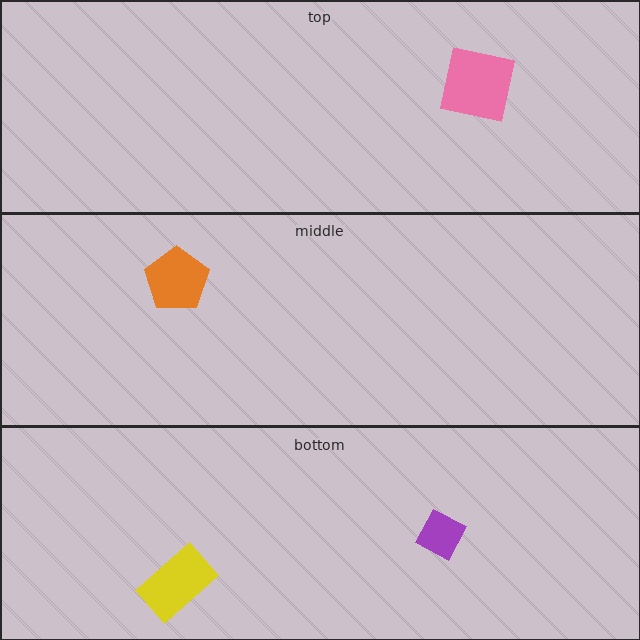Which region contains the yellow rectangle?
The bottom region.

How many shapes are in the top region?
1.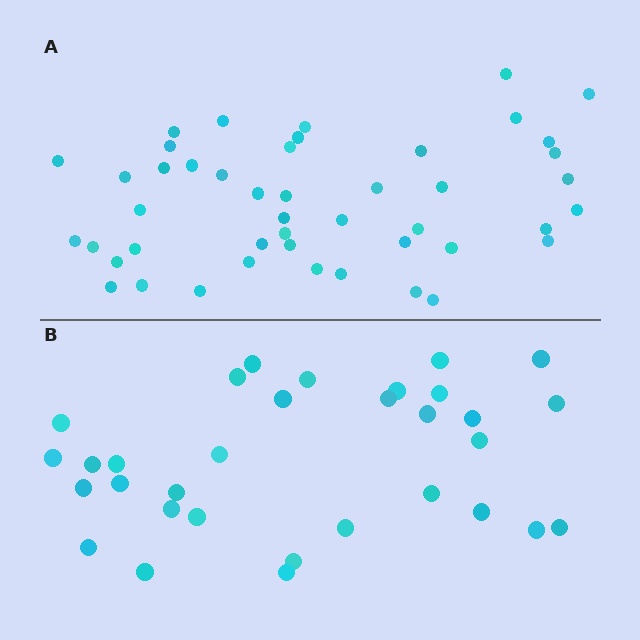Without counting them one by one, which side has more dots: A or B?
Region A (the top region) has more dots.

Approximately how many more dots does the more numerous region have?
Region A has approximately 15 more dots than region B.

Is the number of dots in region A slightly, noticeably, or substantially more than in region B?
Region A has noticeably more, but not dramatically so. The ratio is roughly 1.4 to 1.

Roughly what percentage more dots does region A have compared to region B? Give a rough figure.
About 45% more.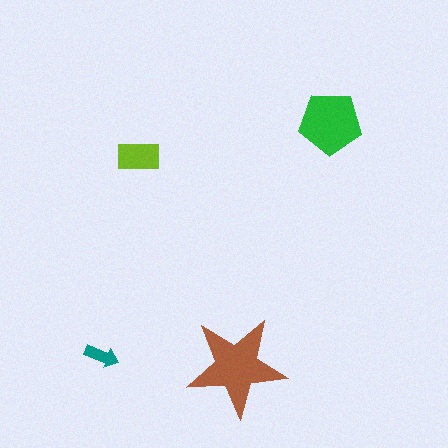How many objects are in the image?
There are 4 objects in the image.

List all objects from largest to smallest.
The brown star, the green pentagon, the lime rectangle, the teal arrow.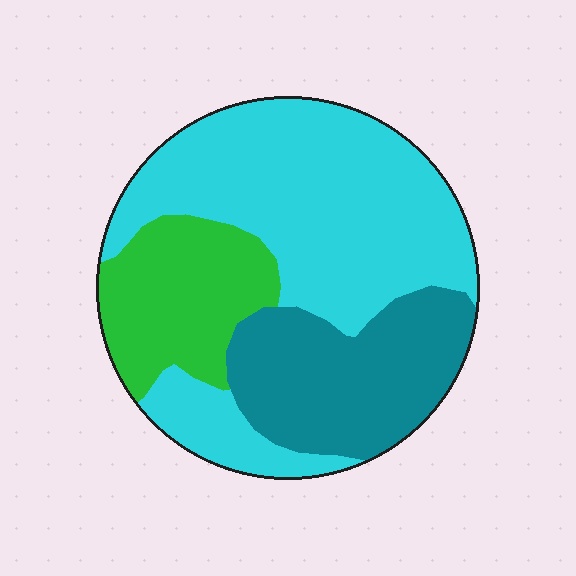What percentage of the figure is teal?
Teal takes up about one quarter (1/4) of the figure.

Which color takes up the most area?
Cyan, at roughly 55%.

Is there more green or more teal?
Teal.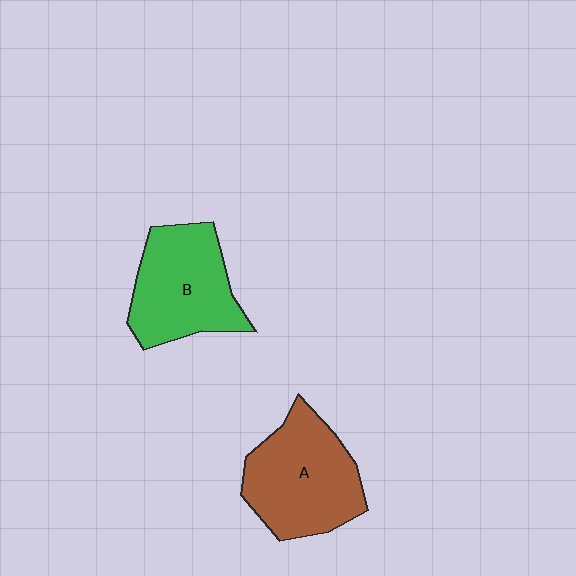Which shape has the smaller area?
Shape B (green).